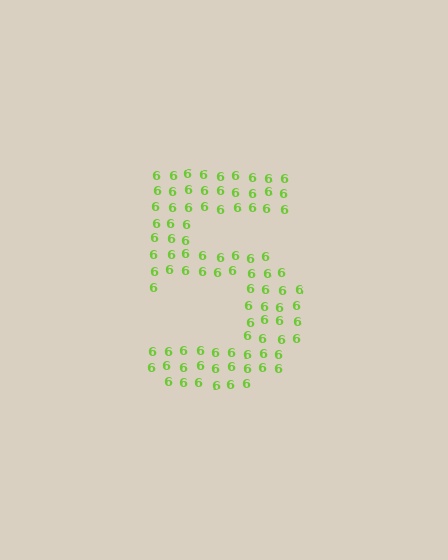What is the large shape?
The large shape is the digit 5.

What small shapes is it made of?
It is made of small digit 6's.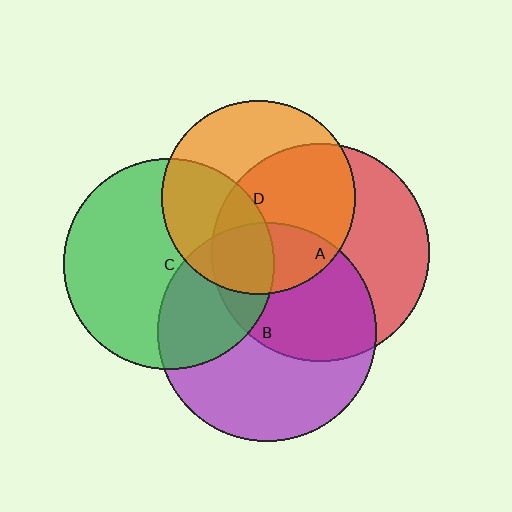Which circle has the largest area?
Circle B (purple).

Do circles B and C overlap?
Yes.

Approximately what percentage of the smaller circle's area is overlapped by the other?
Approximately 35%.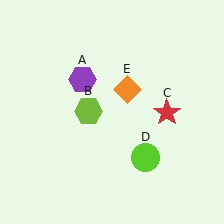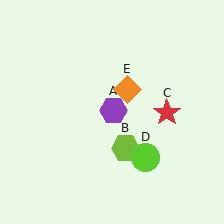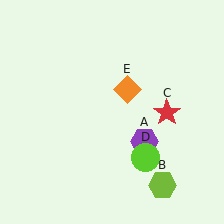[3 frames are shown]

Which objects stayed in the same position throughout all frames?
Red star (object C) and lime circle (object D) and orange diamond (object E) remained stationary.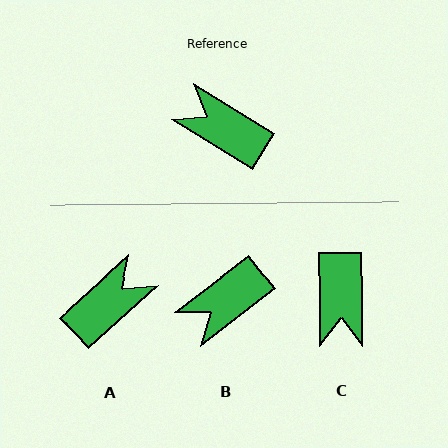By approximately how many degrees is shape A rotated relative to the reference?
Approximately 106 degrees clockwise.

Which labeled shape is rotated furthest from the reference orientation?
C, about 122 degrees away.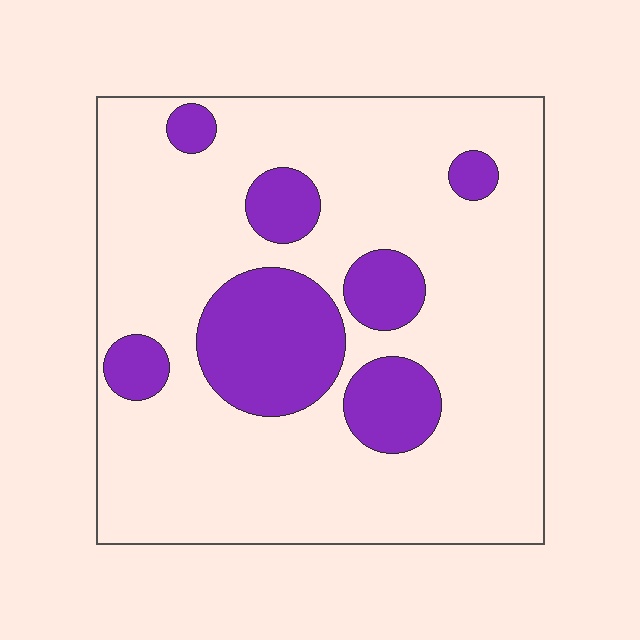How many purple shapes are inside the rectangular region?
7.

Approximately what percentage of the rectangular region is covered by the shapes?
Approximately 20%.